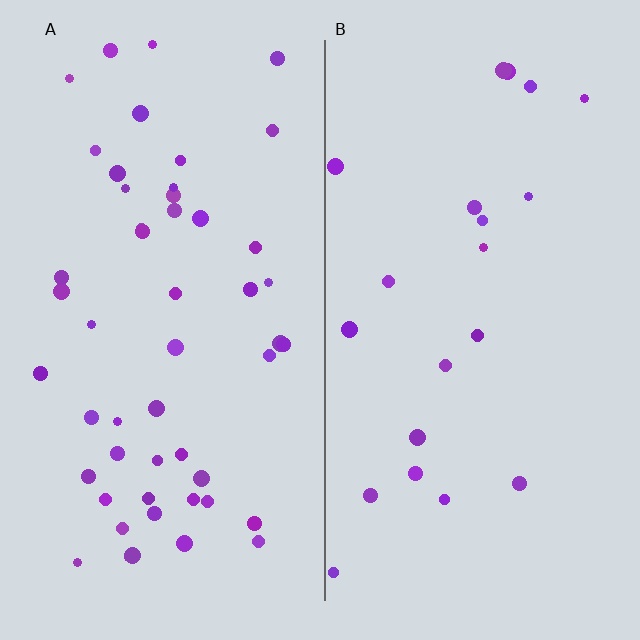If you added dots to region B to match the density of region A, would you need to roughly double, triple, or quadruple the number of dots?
Approximately double.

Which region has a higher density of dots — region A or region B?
A (the left).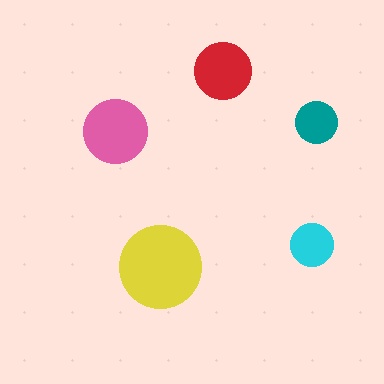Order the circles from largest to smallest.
the yellow one, the pink one, the red one, the cyan one, the teal one.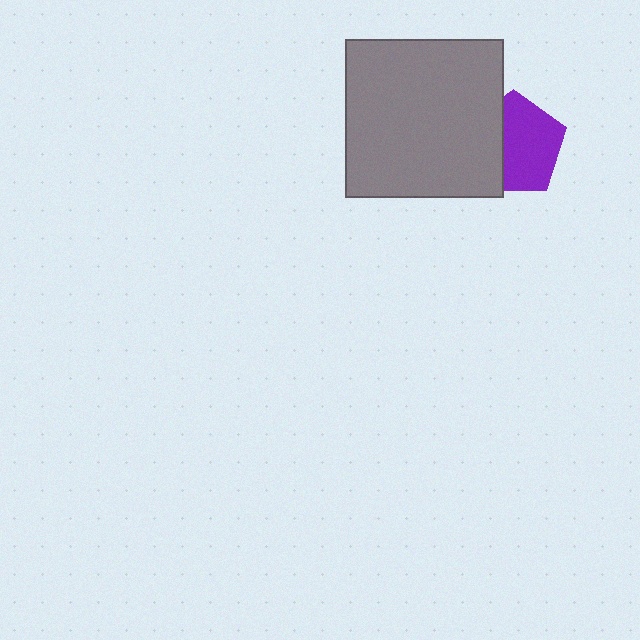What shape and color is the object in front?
The object in front is a gray square.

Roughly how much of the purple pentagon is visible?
About half of it is visible (roughly 63%).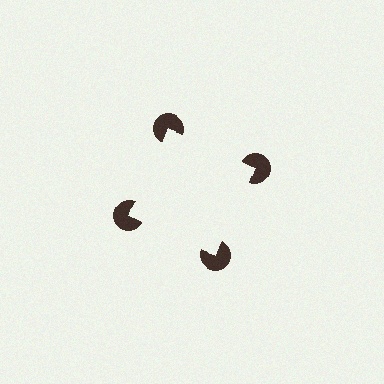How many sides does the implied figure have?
4 sides.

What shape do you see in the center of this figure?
An illusory square — its edges are inferred from the aligned wedge cuts in the pac-man discs, not physically drawn.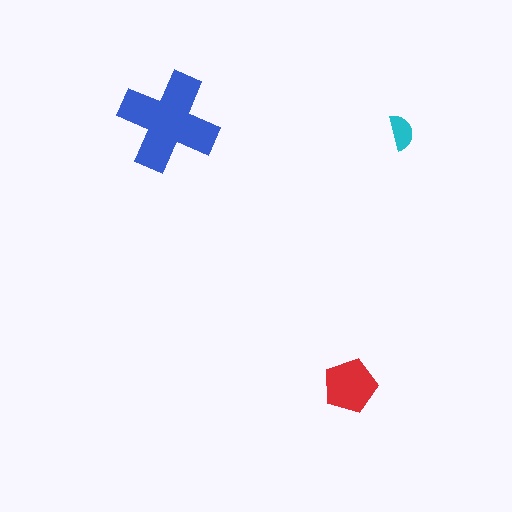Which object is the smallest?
The cyan semicircle.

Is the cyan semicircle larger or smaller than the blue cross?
Smaller.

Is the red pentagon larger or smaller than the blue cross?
Smaller.